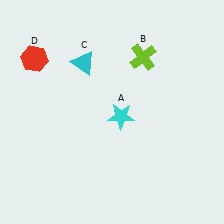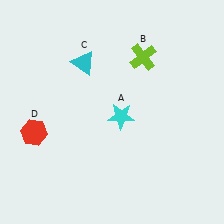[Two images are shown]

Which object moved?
The red hexagon (D) moved down.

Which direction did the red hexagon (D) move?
The red hexagon (D) moved down.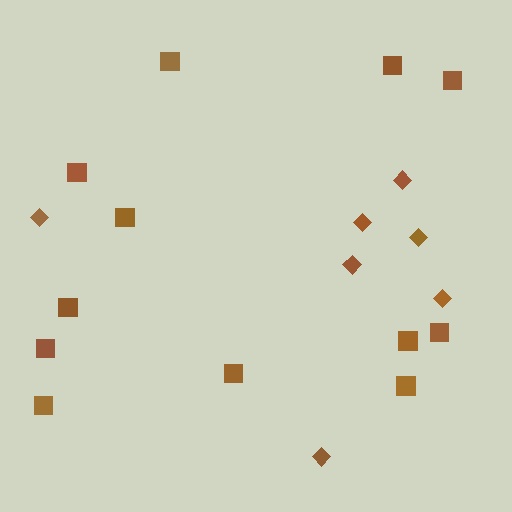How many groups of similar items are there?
There are 2 groups: one group of squares (12) and one group of diamonds (7).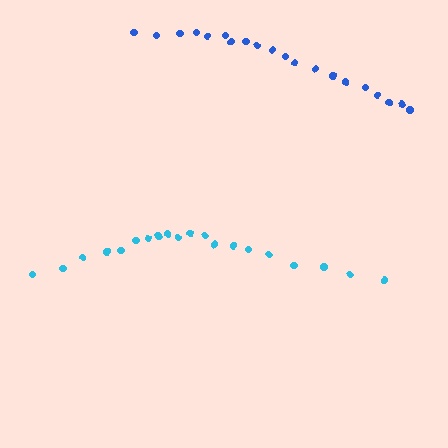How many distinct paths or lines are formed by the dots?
There are 2 distinct paths.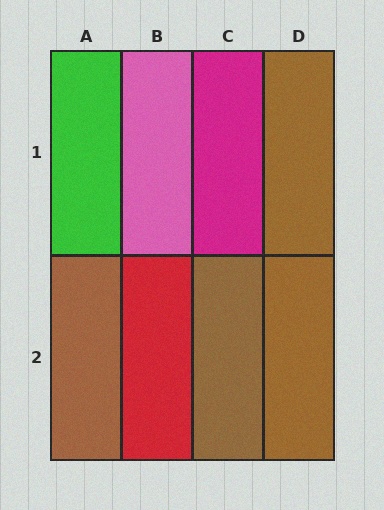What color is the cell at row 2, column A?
Brown.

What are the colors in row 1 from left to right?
Green, pink, magenta, brown.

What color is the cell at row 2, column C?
Brown.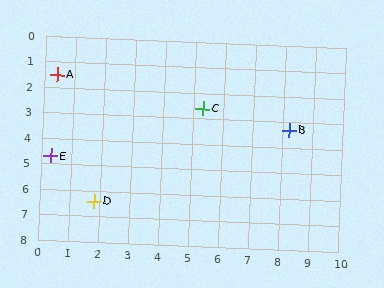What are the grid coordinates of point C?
Point C is at approximately (5.3, 2.6).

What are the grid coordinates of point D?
Point D is at approximately (1.8, 6.4).